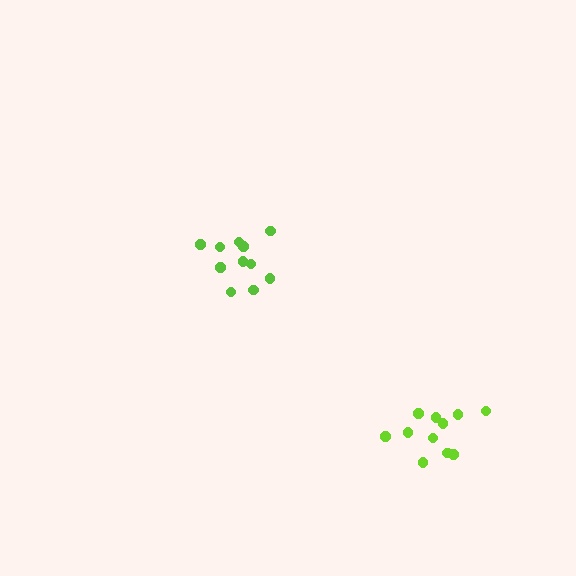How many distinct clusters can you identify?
There are 2 distinct clusters.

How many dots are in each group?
Group 1: 11 dots, Group 2: 11 dots (22 total).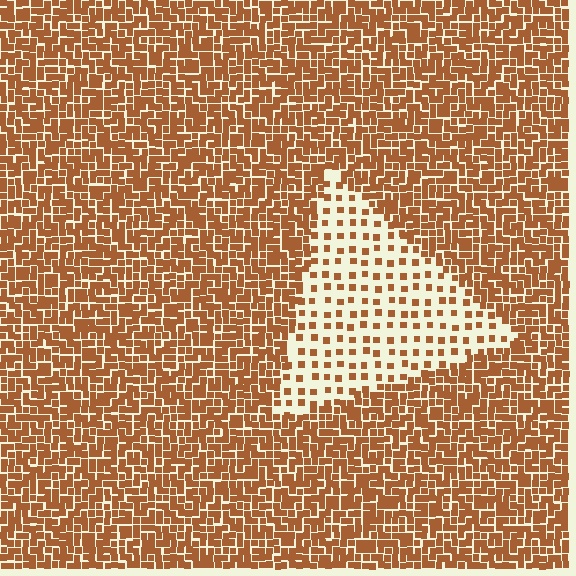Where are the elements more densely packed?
The elements are more densely packed outside the triangle boundary.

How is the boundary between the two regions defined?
The boundary is defined by a change in element density (approximately 3.0x ratio). All elements are the same color, size, and shape.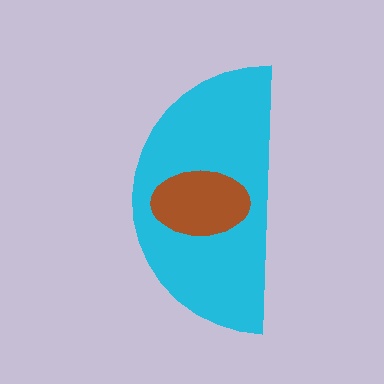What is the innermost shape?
The brown ellipse.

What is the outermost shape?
The cyan semicircle.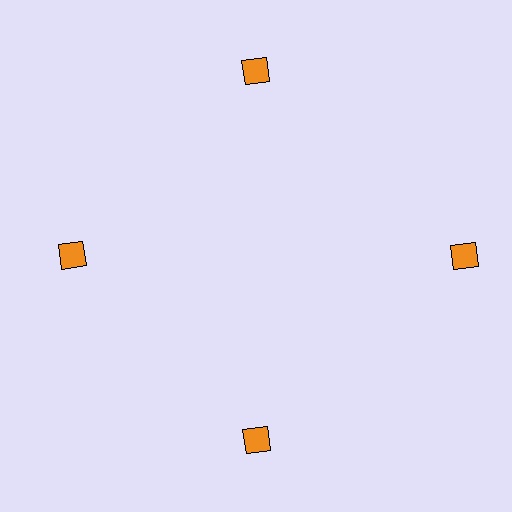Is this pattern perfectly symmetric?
No. The 4 orange diamonds are arranged in a ring, but one element near the 3 o'clock position is pushed outward from the center, breaking the 4-fold rotational symmetry.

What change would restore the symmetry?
The symmetry would be restored by moving it inward, back onto the ring so that all 4 diamonds sit at equal angles and equal distance from the center.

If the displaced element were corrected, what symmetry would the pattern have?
It would have 4-fold rotational symmetry — the pattern would map onto itself every 90 degrees.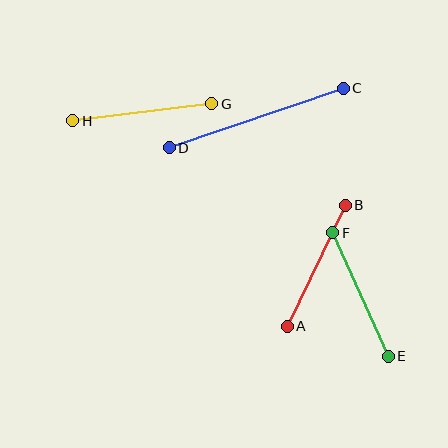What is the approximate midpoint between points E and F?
The midpoint is at approximately (360, 294) pixels.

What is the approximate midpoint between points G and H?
The midpoint is at approximately (142, 112) pixels.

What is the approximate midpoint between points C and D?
The midpoint is at approximately (256, 118) pixels.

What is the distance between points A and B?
The distance is approximately 134 pixels.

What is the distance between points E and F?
The distance is approximately 136 pixels.